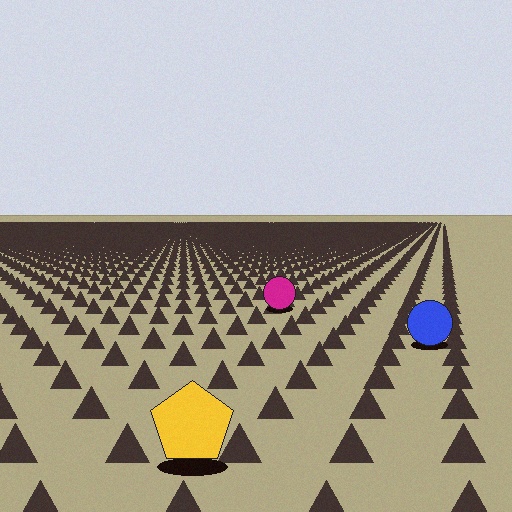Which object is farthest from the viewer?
The magenta circle is farthest from the viewer. It appears smaller and the ground texture around it is denser.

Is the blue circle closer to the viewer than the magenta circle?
Yes. The blue circle is closer — you can tell from the texture gradient: the ground texture is coarser near it.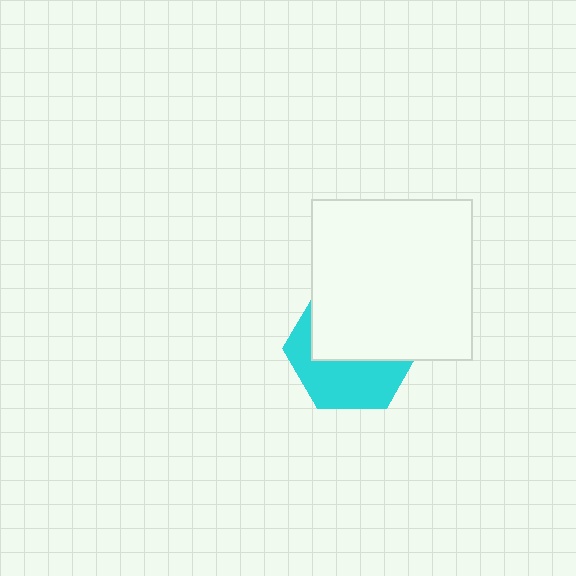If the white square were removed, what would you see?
You would see the complete cyan hexagon.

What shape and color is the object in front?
The object in front is a white square.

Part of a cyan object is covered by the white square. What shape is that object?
It is a hexagon.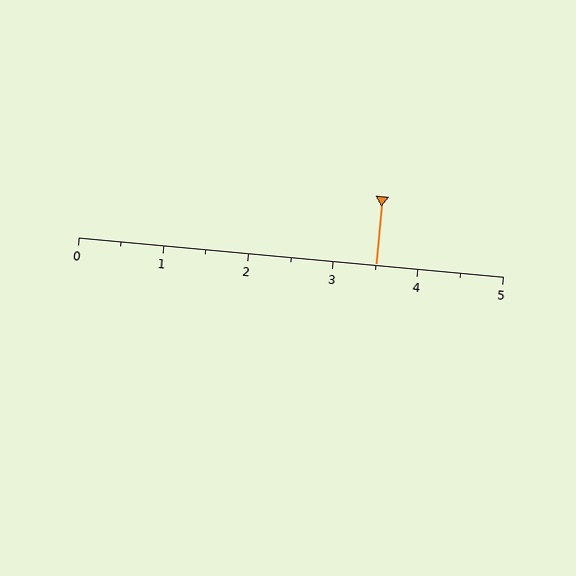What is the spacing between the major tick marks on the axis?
The major ticks are spaced 1 apart.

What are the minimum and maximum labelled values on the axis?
The axis runs from 0 to 5.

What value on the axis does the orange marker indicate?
The marker indicates approximately 3.5.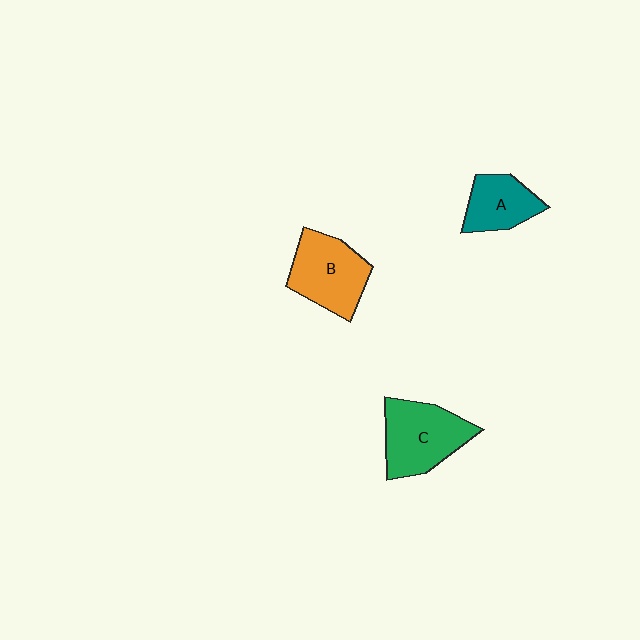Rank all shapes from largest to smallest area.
From largest to smallest: C (green), B (orange), A (teal).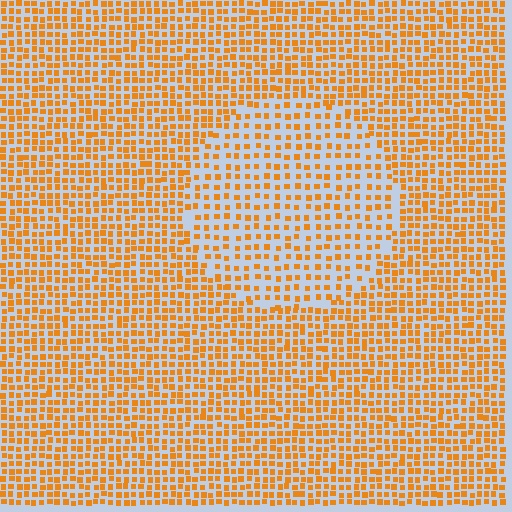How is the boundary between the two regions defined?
The boundary is defined by a change in element density (approximately 1.7x ratio). All elements are the same color, size, and shape.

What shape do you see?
I see a circle.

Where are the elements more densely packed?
The elements are more densely packed outside the circle boundary.